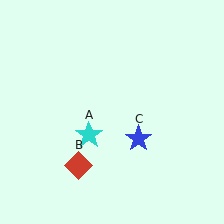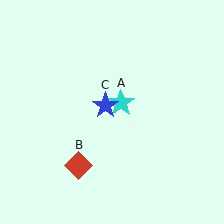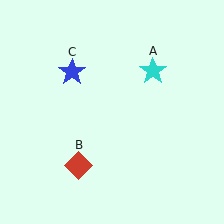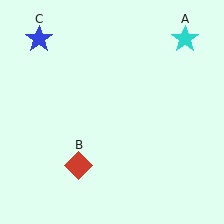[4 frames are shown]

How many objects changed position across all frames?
2 objects changed position: cyan star (object A), blue star (object C).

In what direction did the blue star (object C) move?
The blue star (object C) moved up and to the left.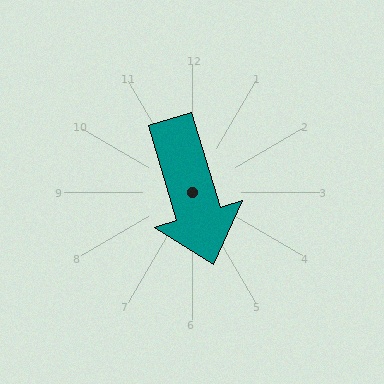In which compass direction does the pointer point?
South.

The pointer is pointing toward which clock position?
Roughly 5 o'clock.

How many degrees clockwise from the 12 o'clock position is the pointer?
Approximately 163 degrees.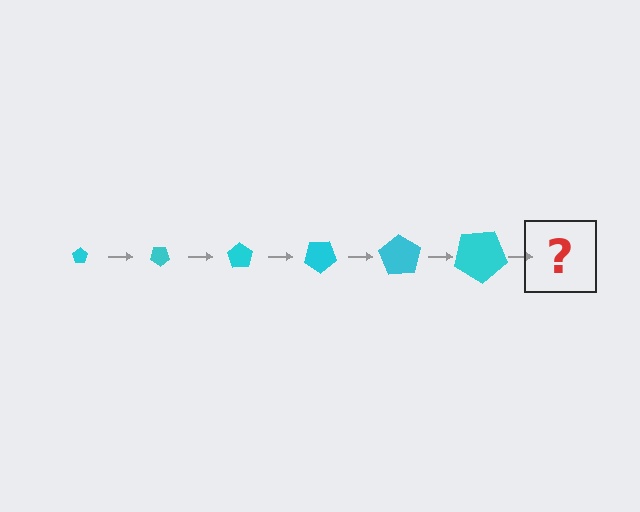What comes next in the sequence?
The next element should be a pentagon, larger than the previous one and rotated 210 degrees from the start.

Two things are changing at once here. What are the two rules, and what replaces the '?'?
The two rules are that the pentagon grows larger each step and it rotates 35 degrees each step. The '?' should be a pentagon, larger than the previous one and rotated 210 degrees from the start.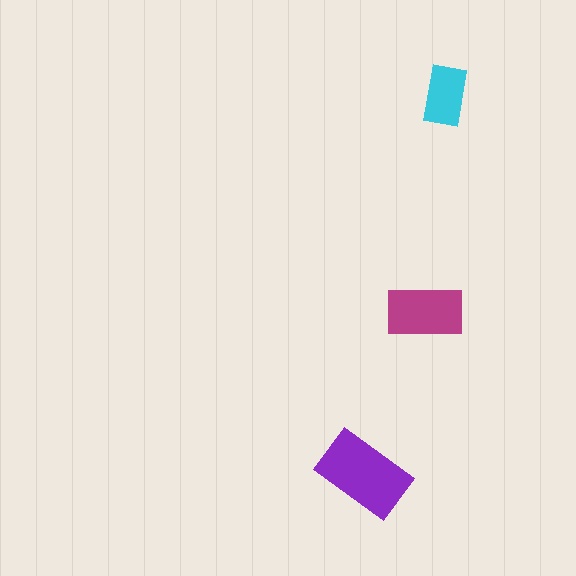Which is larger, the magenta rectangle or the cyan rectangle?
The magenta one.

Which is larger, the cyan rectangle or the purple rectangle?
The purple one.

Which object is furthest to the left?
The purple rectangle is leftmost.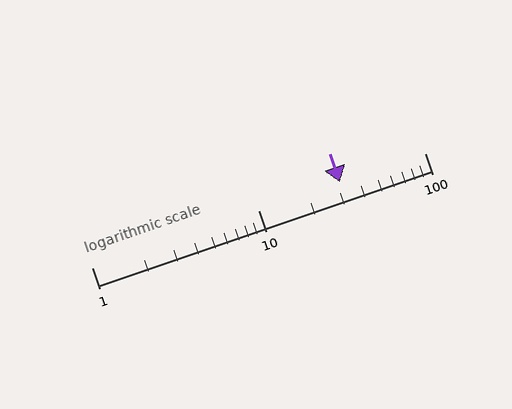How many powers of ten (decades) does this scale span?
The scale spans 2 decades, from 1 to 100.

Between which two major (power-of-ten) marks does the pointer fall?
The pointer is between 10 and 100.